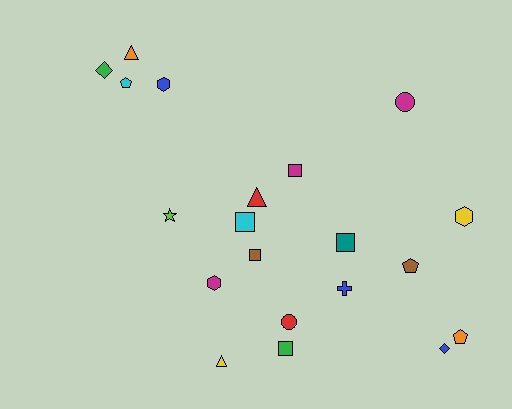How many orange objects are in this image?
There are 2 orange objects.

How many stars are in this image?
There is 1 star.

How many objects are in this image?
There are 20 objects.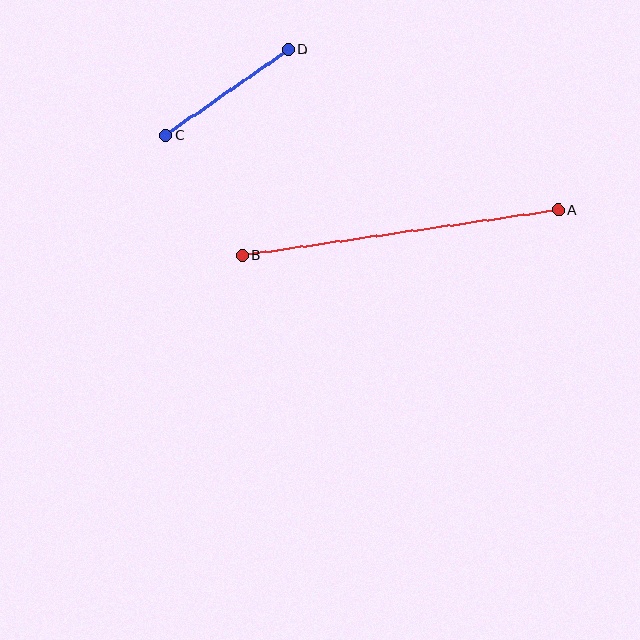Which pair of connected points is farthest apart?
Points A and B are farthest apart.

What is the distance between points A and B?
The distance is approximately 320 pixels.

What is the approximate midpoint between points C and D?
The midpoint is at approximately (227, 92) pixels.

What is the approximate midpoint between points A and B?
The midpoint is at approximately (400, 232) pixels.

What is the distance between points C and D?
The distance is approximately 150 pixels.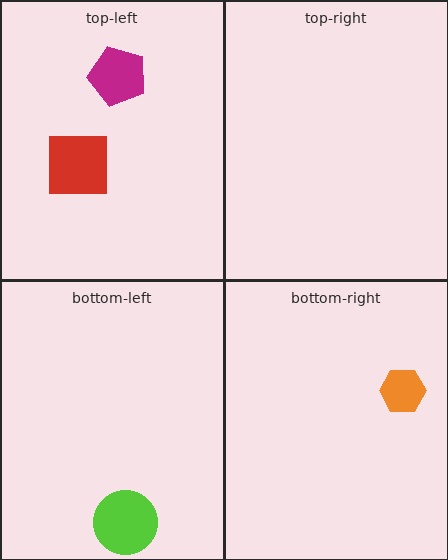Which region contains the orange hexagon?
The bottom-right region.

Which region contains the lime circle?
The bottom-left region.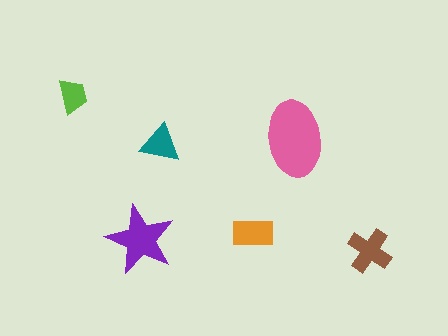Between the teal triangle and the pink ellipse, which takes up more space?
The pink ellipse.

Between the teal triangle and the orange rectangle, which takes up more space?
The orange rectangle.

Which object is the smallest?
The lime trapezoid.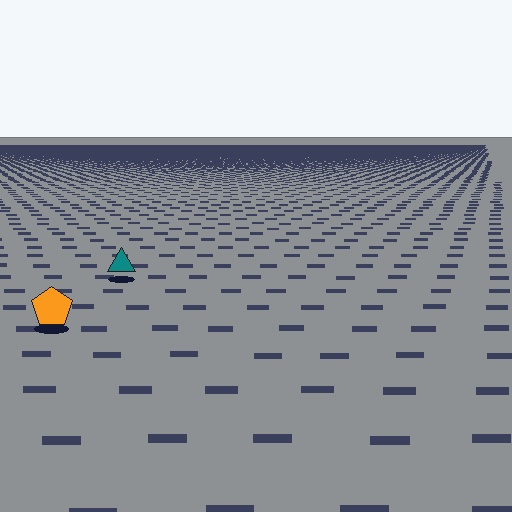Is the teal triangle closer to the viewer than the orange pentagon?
No. The orange pentagon is closer — you can tell from the texture gradient: the ground texture is coarser near it.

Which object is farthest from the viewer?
The teal triangle is farthest from the viewer. It appears smaller and the ground texture around it is denser.